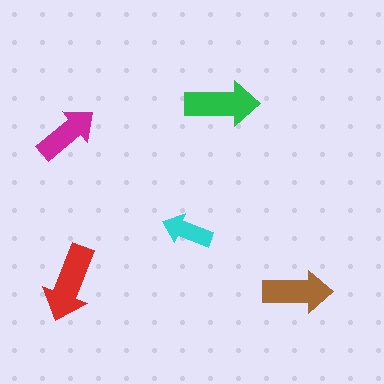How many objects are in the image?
There are 5 objects in the image.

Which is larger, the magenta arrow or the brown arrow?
The brown one.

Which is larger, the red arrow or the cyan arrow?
The red one.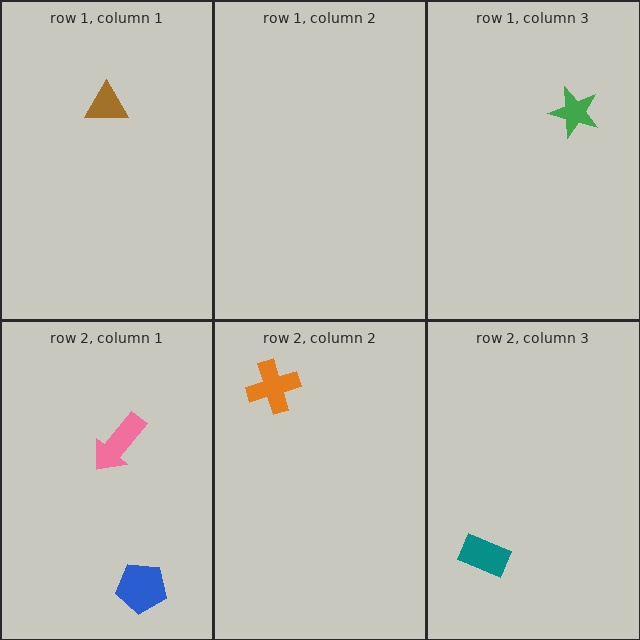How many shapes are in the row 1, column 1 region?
1.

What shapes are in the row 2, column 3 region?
The teal rectangle.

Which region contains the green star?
The row 1, column 3 region.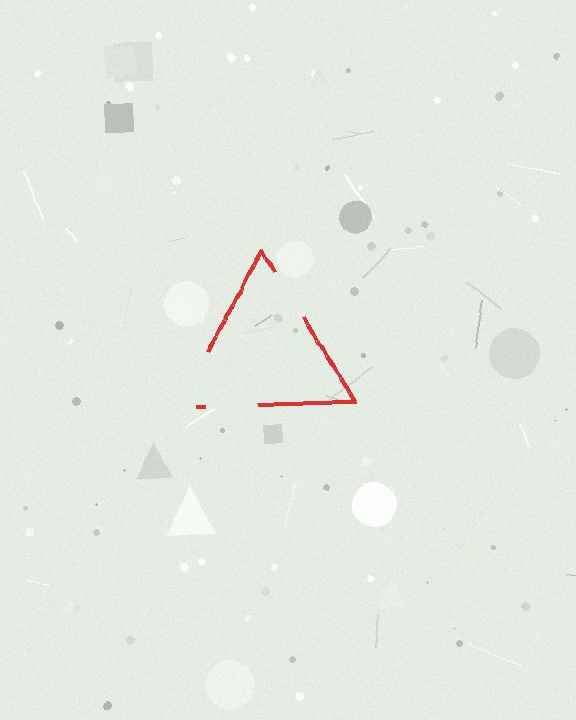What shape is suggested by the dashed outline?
The dashed outline suggests a triangle.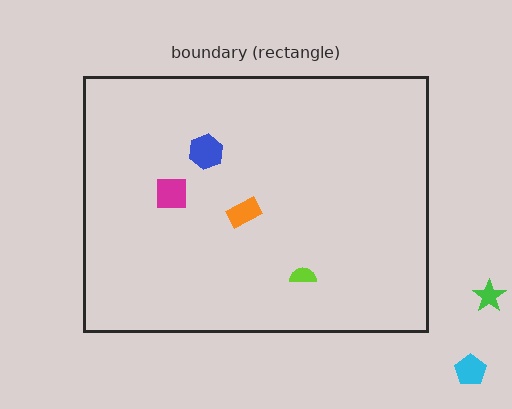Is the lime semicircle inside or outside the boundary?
Inside.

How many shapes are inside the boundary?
4 inside, 2 outside.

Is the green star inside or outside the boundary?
Outside.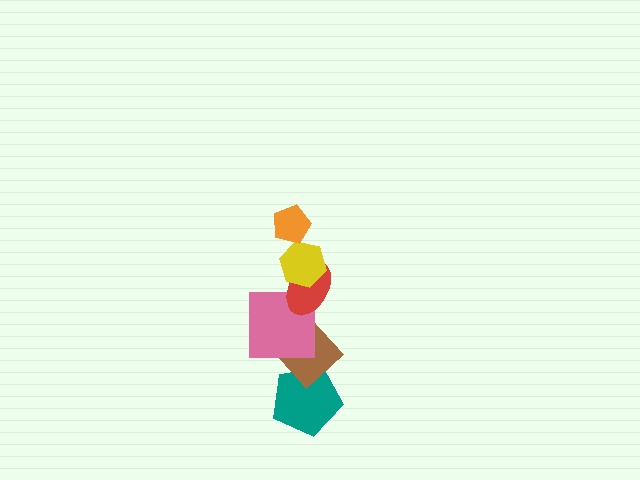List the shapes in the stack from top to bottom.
From top to bottom: the orange pentagon, the yellow hexagon, the red ellipse, the pink square, the brown diamond, the teal pentagon.